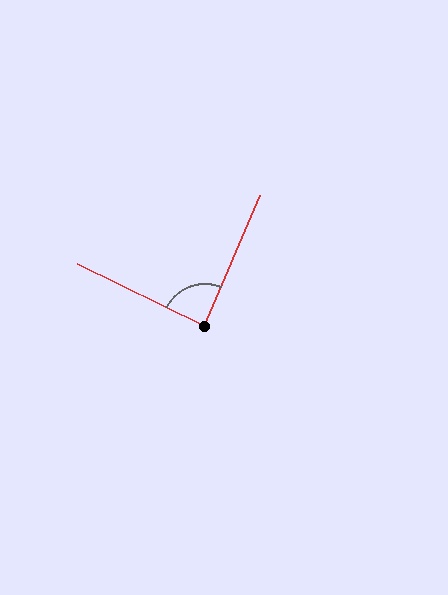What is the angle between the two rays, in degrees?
Approximately 87 degrees.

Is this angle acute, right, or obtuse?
It is approximately a right angle.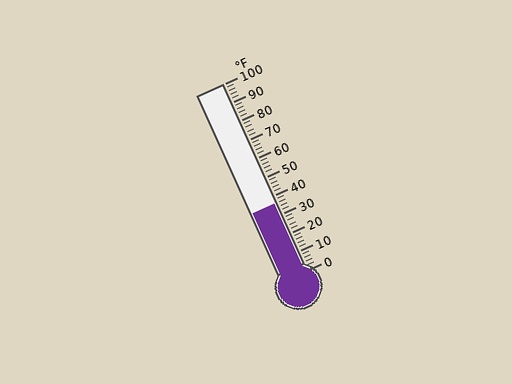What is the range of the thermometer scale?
The thermometer scale ranges from 0°F to 100°F.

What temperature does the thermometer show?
The thermometer shows approximately 36°F.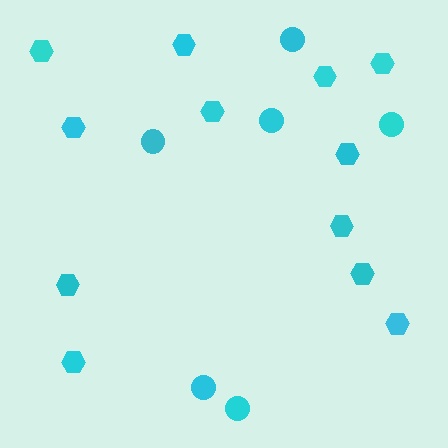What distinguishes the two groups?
There are 2 groups: one group of circles (6) and one group of hexagons (12).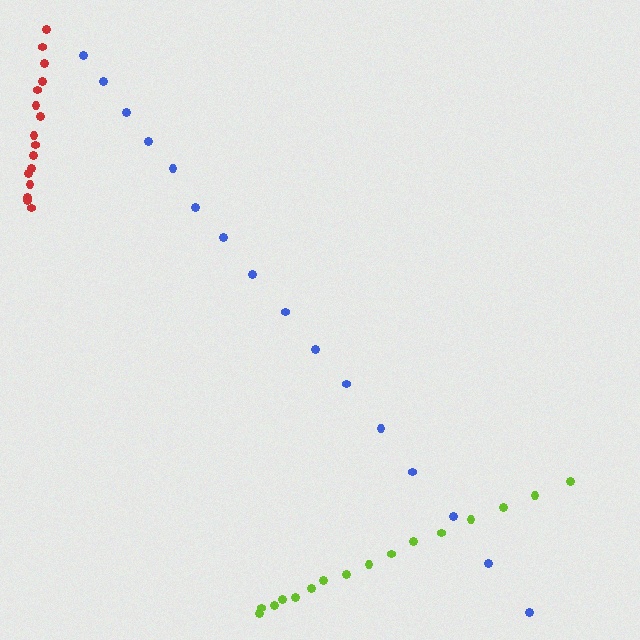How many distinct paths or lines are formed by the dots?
There are 3 distinct paths.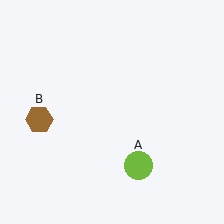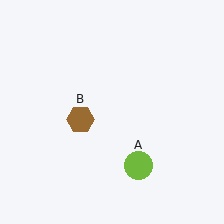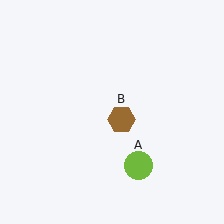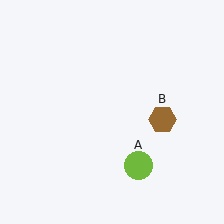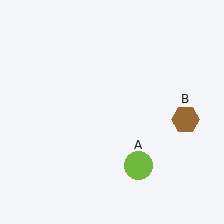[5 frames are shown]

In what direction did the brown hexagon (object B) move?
The brown hexagon (object B) moved right.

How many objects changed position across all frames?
1 object changed position: brown hexagon (object B).